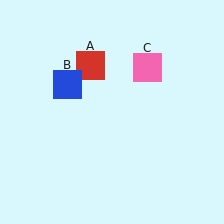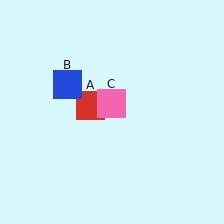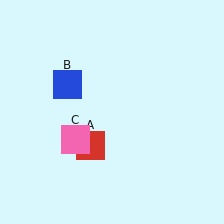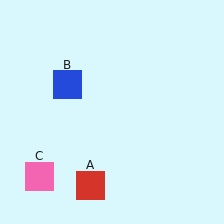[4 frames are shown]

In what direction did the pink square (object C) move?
The pink square (object C) moved down and to the left.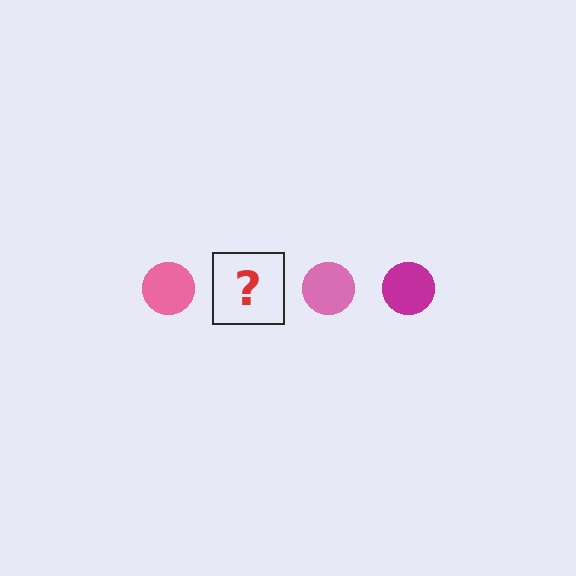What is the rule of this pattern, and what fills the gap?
The rule is that the pattern cycles through pink, magenta circles. The gap should be filled with a magenta circle.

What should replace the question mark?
The question mark should be replaced with a magenta circle.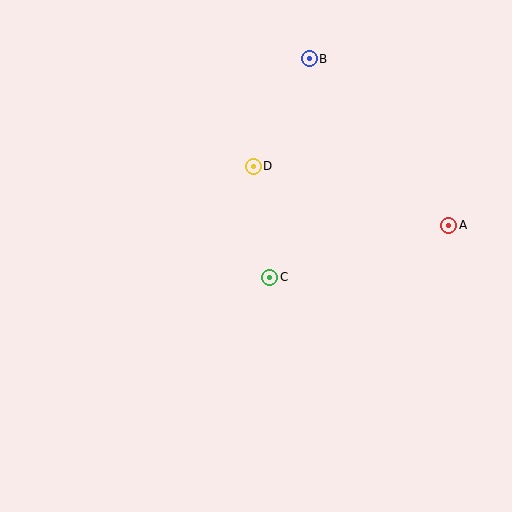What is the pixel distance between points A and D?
The distance between A and D is 205 pixels.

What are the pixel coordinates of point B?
Point B is at (309, 59).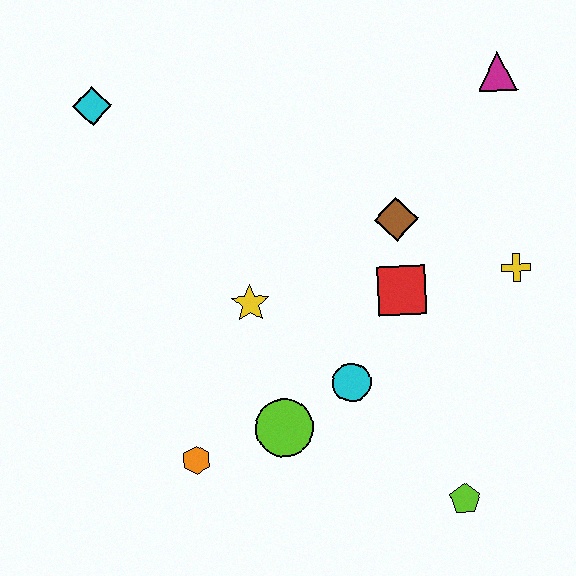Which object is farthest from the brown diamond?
The cyan diamond is farthest from the brown diamond.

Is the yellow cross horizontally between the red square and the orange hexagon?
No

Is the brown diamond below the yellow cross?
No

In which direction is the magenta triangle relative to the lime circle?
The magenta triangle is above the lime circle.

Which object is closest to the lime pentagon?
The cyan circle is closest to the lime pentagon.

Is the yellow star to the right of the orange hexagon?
Yes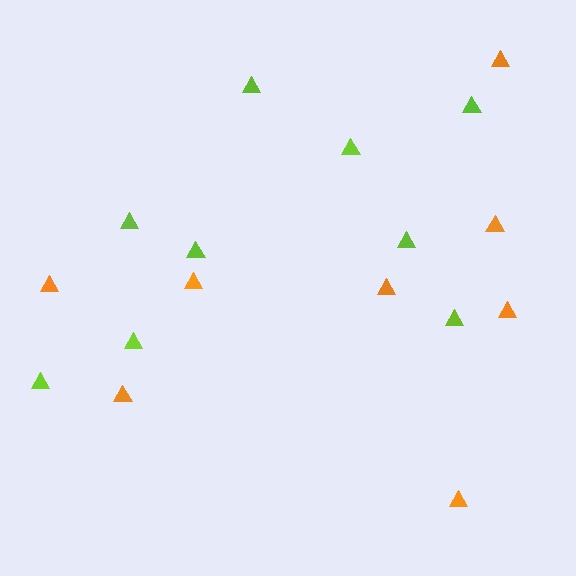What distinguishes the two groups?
There are 2 groups: one group of orange triangles (8) and one group of lime triangles (9).